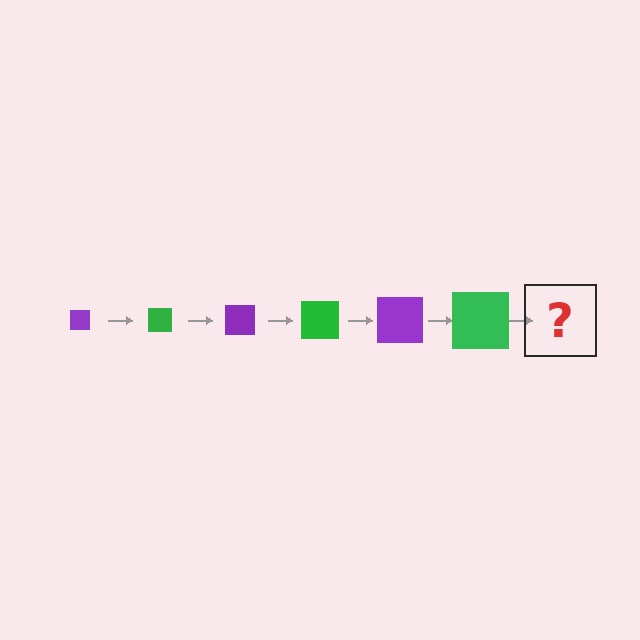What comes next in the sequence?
The next element should be a purple square, larger than the previous one.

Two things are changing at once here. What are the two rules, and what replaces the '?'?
The two rules are that the square grows larger each step and the color cycles through purple and green. The '?' should be a purple square, larger than the previous one.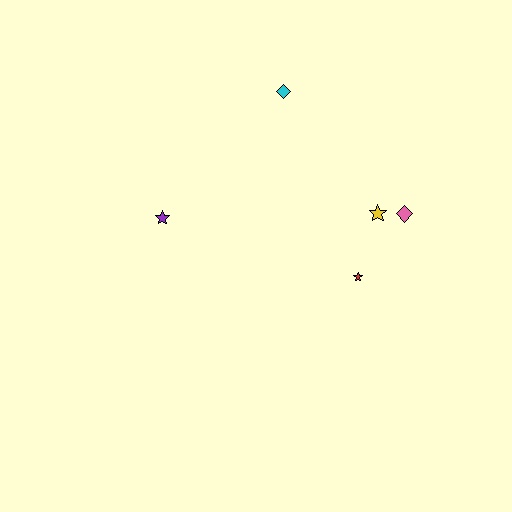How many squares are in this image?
There are no squares.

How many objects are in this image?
There are 5 objects.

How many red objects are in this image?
There is 1 red object.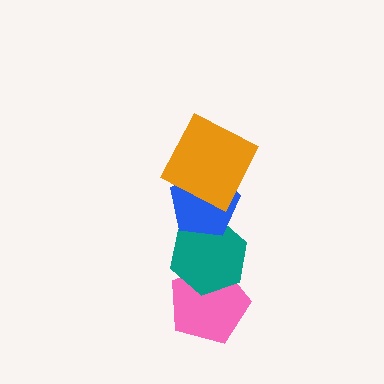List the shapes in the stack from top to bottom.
From top to bottom: the orange square, the blue pentagon, the teal hexagon, the pink pentagon.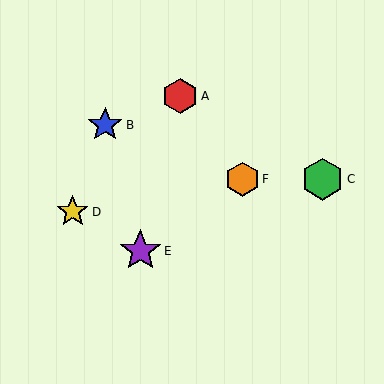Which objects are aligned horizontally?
Objects C, F are aligned horizontally.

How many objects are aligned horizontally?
2 objects (C, F) are aligned horizontally.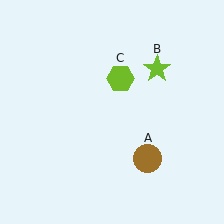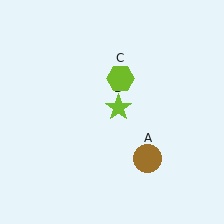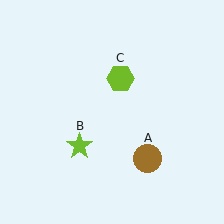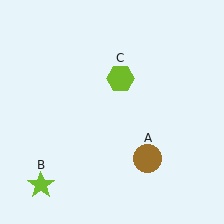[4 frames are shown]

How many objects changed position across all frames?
1 object changed position: lime star (object B).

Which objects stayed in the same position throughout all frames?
Brown circle (object A) and lime hexagon (object C) remained stationary.